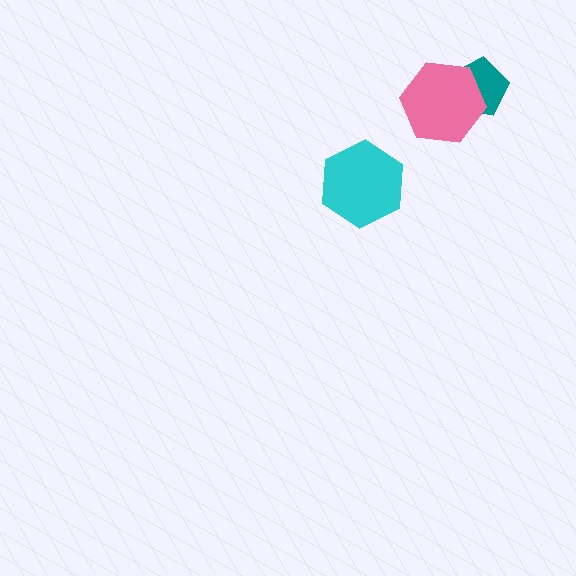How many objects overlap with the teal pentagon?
1 object overlaps with the teal pentagon.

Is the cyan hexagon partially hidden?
No, no other shape covers it.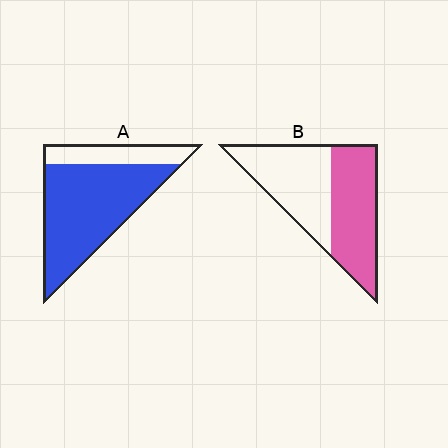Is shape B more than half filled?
Roughly half.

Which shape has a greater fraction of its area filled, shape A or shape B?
Shape A.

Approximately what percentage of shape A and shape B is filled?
A is approximately 75% and B is approximately 50%.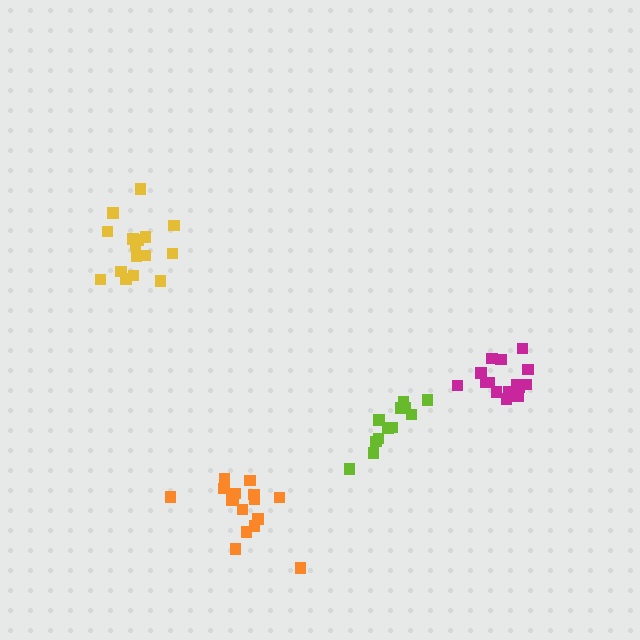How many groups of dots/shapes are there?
There are 4 groups.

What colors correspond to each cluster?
The clusters are colored: lime, orange, magenta, yellow.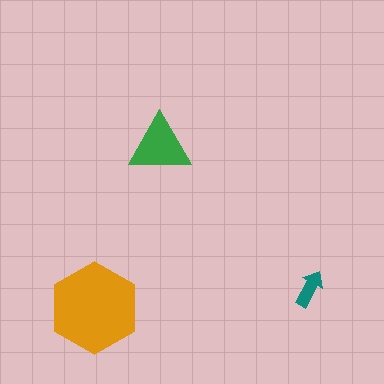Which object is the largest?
The orange hexagon.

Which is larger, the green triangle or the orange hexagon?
The orange hexagon.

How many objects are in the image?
There are 3 objects in the image.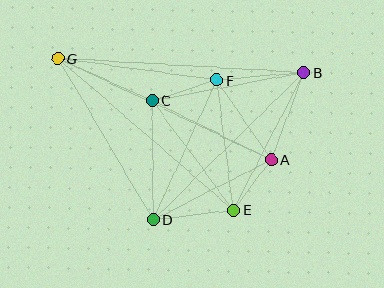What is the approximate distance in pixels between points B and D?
The distance between B and D is approximately 211 pixels.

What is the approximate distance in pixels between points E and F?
The distance between E and F is approximately 131 pixels.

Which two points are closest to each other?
Points A and E are closest to each other.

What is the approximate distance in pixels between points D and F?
The distance between D and F is approximately 153 pixels.